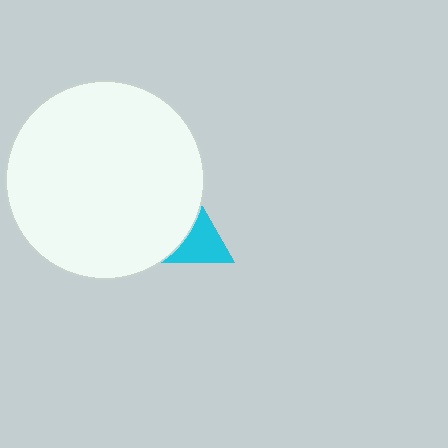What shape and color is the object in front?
The object in front is a white circle.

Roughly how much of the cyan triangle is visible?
A small part of it is visible (roughly 38%).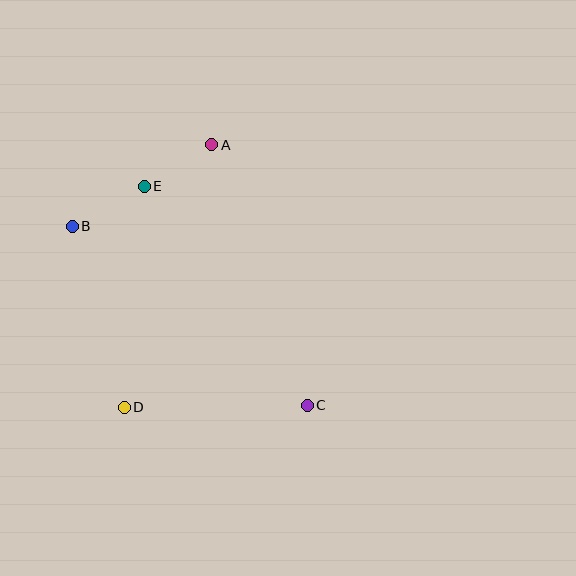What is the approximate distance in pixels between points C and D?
The distance between C and D is approximately 183 pixels.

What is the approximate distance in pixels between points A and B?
The distance between A and B is approximately 161 pixels.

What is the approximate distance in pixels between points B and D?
The distance between B and D is approximately 188 pixels.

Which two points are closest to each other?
Points A and E are closest to each other.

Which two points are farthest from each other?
Points B and C are farthest from each other.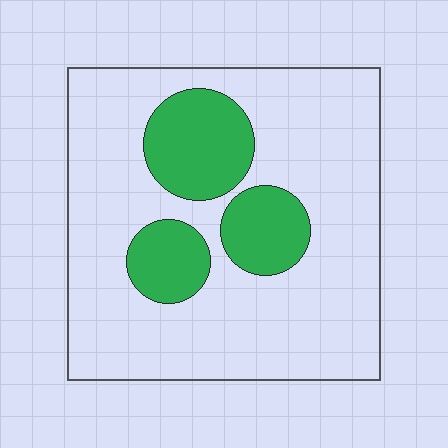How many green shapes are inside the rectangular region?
3.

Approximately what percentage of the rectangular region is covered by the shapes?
Approximately 20%.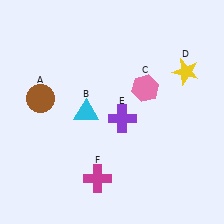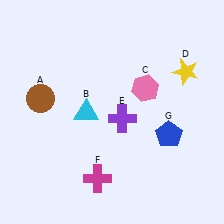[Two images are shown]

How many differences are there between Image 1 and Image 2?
There is 1 difference between the two images.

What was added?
A blue pentagon (G) was added in Image 2.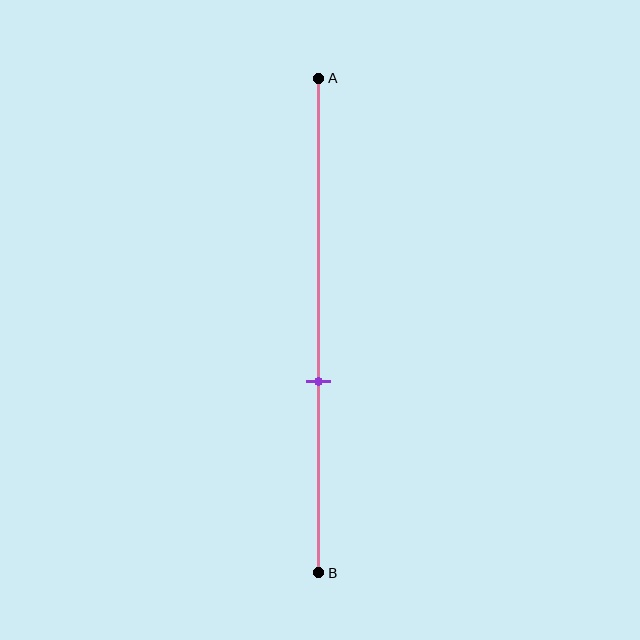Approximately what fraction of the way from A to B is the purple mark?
The purple mark is approximately 60% of the way from A to B.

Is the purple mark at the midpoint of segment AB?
No, the mark is at about 60% from A, not at the 50% midpoint.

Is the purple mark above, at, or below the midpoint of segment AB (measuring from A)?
The purple mark is below the midpoint of segment AB.